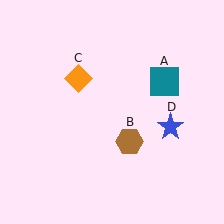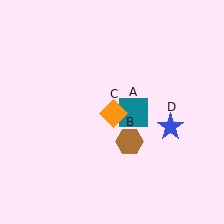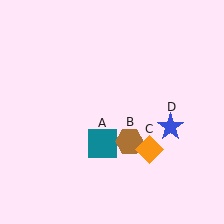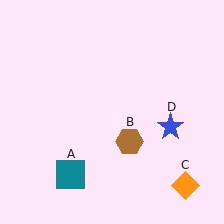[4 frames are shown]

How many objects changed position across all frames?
2 objects changed position: teal square (object A), orange diamond (object C).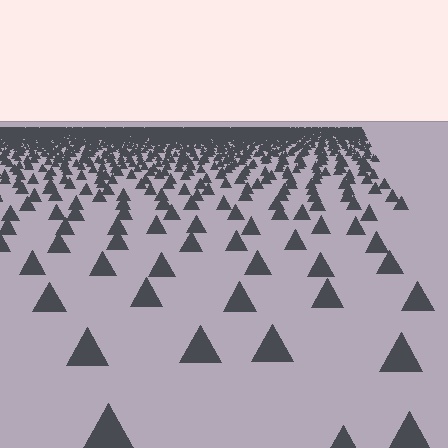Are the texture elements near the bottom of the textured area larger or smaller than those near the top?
Larger. Near the bottom, elements are closer to the viewer and appear at a bigger on-screen size.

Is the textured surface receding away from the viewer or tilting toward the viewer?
The surface is receding away from the viewer. Texture elements get smaller and denser toward the top.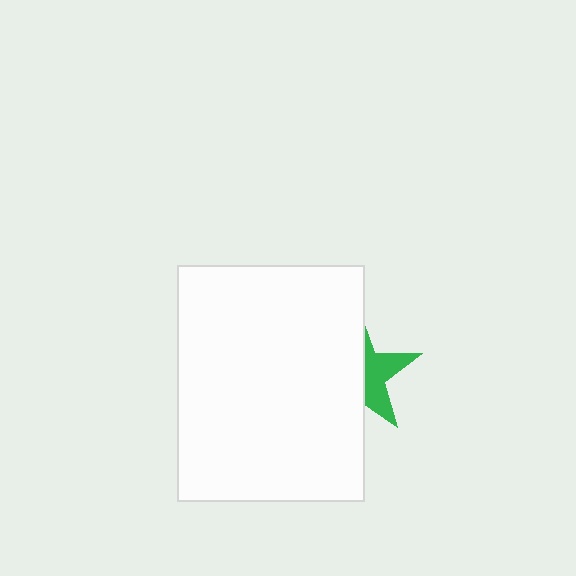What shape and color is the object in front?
The object in front is a white rectangle.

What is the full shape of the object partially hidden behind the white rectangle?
The partially hidden object is a green star.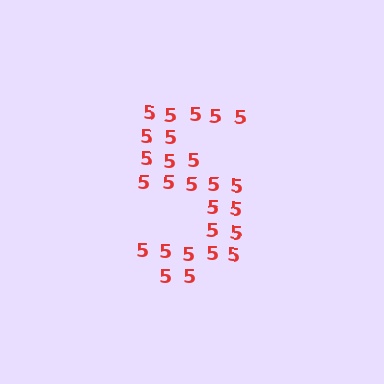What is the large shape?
The large shape is the digit 5.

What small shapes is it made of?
It is made of small digit 5's.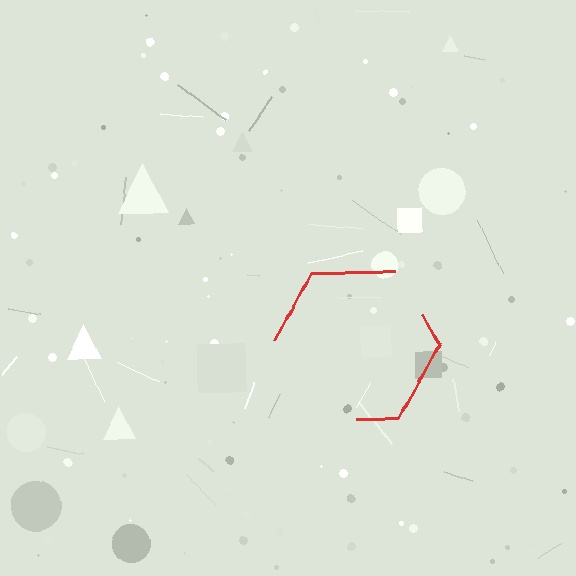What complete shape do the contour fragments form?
The contour fragments form a hexagon.